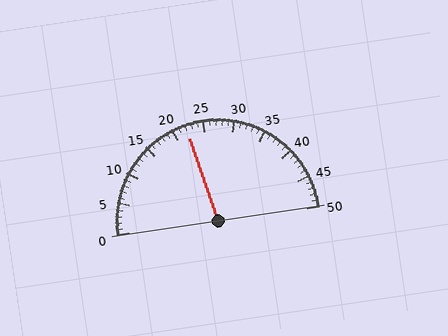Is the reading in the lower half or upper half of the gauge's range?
The reading is in the lower half of the range (0 to 50).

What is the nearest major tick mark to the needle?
The nearest major tick mark is 20.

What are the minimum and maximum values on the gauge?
The gauge ranges from 0 to 50.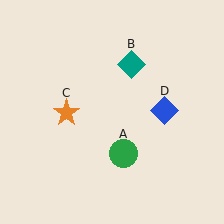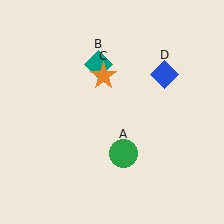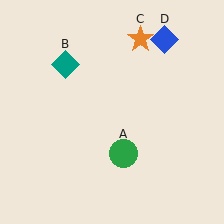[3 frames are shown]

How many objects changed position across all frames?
3 objects changed position: teal diamond (object B), orange star (object C), blue diamond (object D).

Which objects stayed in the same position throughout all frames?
Green circle (object A) remained stationary.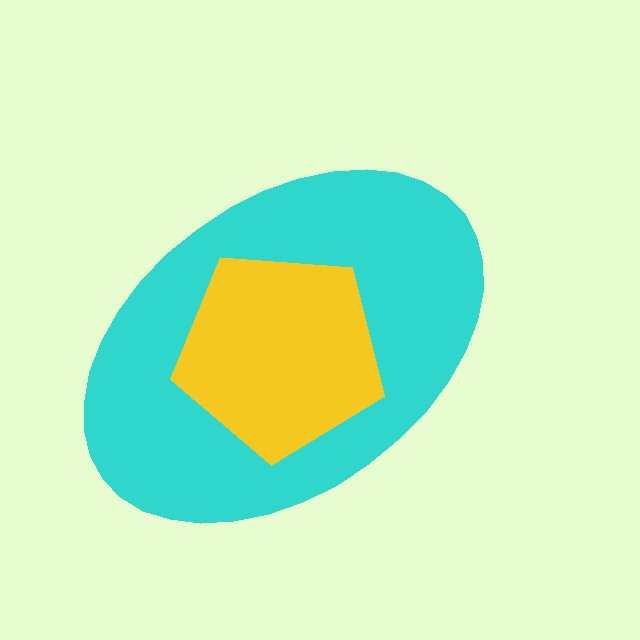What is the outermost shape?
The cyan ellipse.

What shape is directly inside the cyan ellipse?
The yellow pentagon.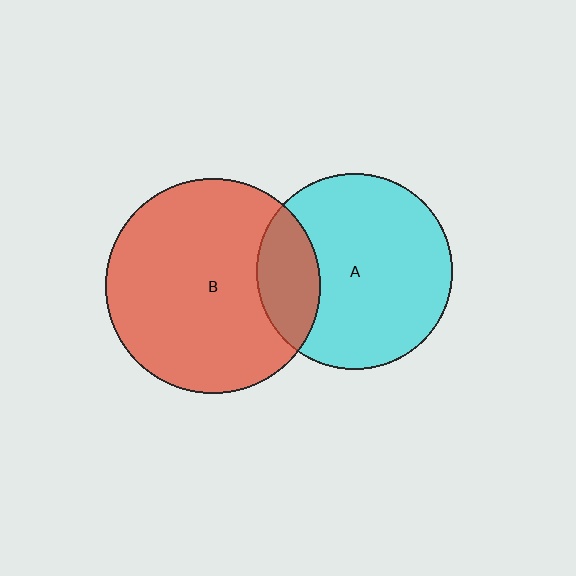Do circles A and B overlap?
Yes.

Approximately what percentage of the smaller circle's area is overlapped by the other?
Approximately 20%.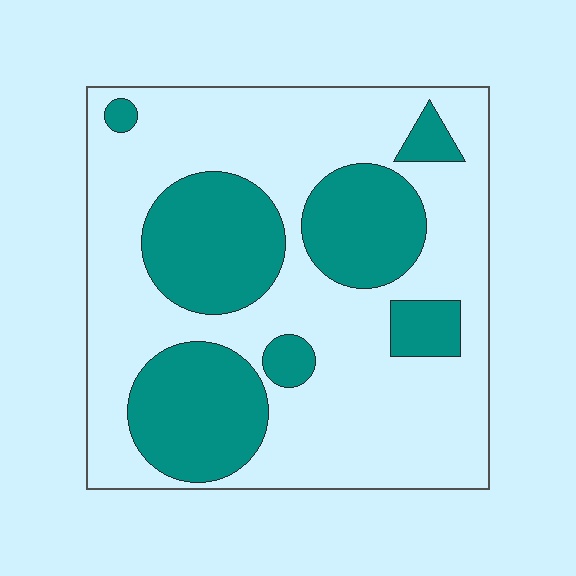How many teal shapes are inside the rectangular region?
7.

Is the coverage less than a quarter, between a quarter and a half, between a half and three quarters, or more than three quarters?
Between a quarter and a half.